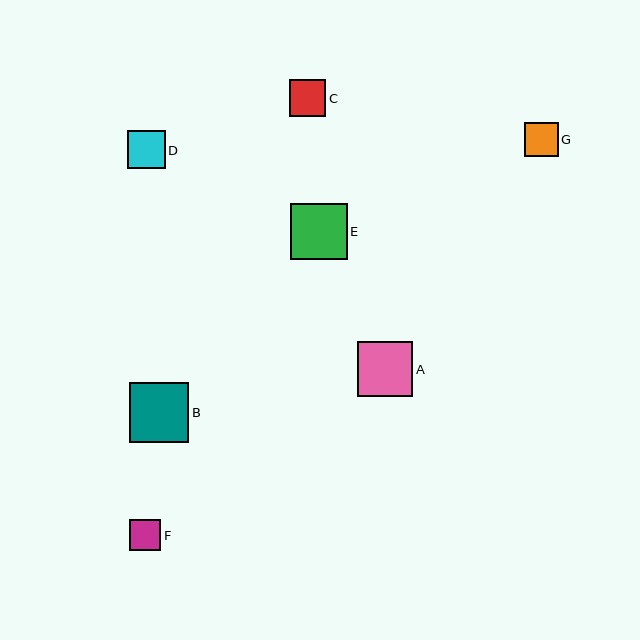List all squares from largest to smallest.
From largest to smallest: B, E, A, D, C, G, F.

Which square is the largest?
Square B is the largest with a size of approximately 60 pixels.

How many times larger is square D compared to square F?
Square D is approximately 1.2 times the size of square F.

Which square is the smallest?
Square F is the smallest with a size of approximately 31 pixels.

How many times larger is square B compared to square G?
Square B is approximately 1.8 times the size of square G.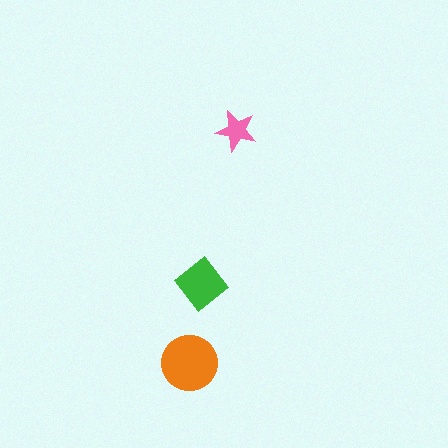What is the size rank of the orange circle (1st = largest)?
1st.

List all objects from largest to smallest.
The orange circle, the green diamond, the pink star.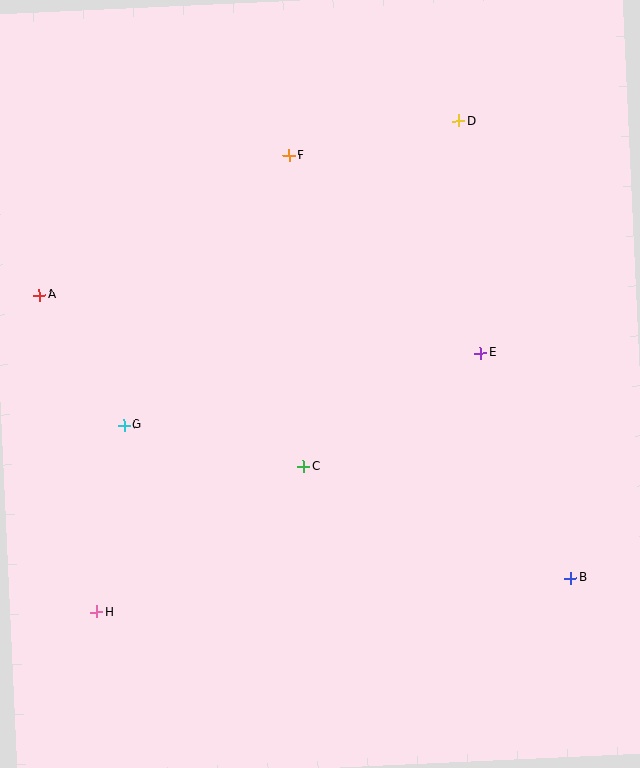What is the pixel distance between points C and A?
The distance between C and A is 315 pixels.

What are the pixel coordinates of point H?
Point H is at (97, 612).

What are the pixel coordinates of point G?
Point G is at (124, 425).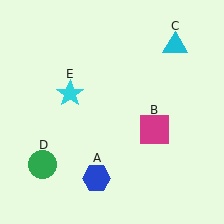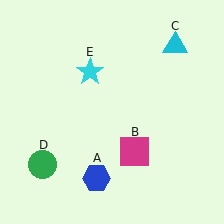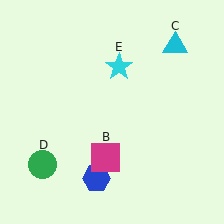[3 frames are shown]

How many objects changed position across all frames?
2 objects changed position: magenta square (object B), cyan star (object E).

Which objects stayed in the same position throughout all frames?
Blue hexagon (object A) and cyan triangle (object C) and green circle (object D) remained stationary.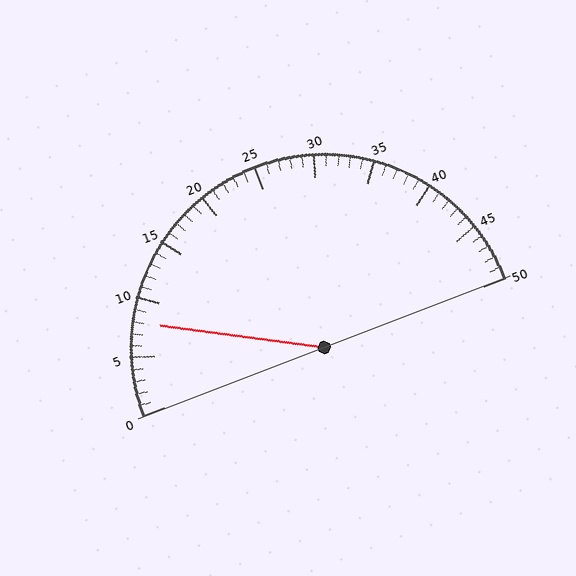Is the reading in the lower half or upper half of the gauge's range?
The reading is in the lower half of the range (0 to 50).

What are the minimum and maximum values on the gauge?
The gauge ranges from 0 to 50.